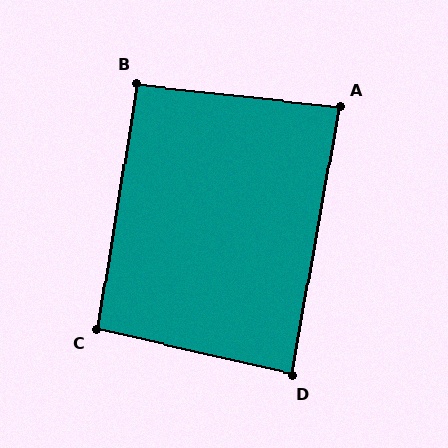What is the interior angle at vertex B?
Approximately 93 degrees (approximately right).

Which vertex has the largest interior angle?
C, at approximately 94 degrees.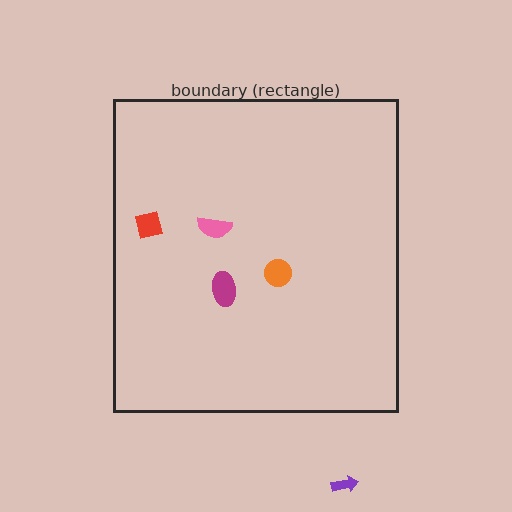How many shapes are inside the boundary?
4 inside, 1 outside.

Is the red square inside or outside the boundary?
Inside.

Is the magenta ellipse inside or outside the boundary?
Inside.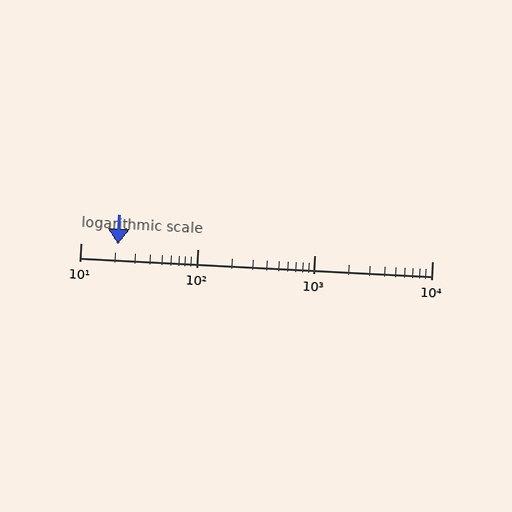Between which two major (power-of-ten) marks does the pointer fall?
The pointer is between 10 and 100.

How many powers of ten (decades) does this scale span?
The scale spans 3 decades, from 10 to 10000.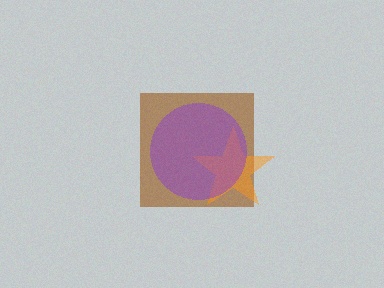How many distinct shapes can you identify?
There are 3 distinct shapes: a brown square, an orange star, a purple circle.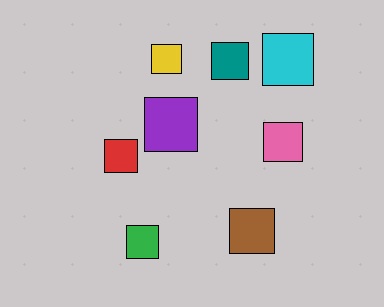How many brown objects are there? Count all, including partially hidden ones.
There is 1 brown object.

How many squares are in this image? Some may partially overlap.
There are 8 squares.